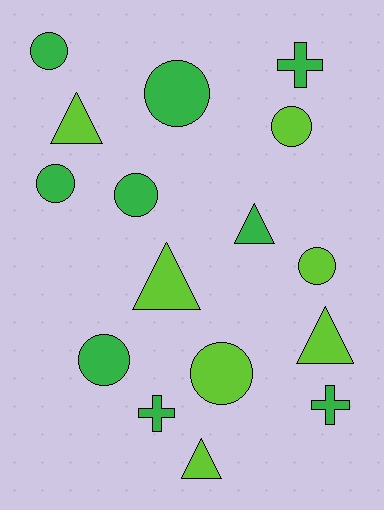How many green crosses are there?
There are 3 green crosses.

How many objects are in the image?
There are 16 objects.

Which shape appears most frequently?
Circle, with 8 objects.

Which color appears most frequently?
Green, with 9 objects.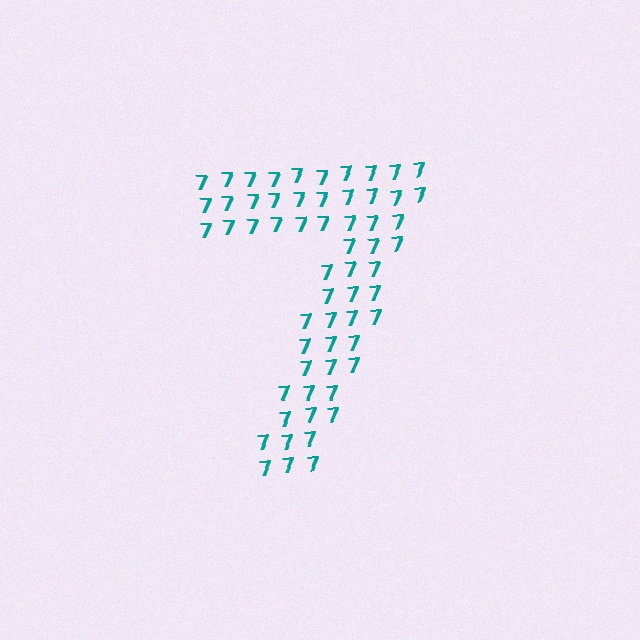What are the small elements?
The small elements are digit 7's.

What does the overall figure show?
The overall figure shows the digit 7.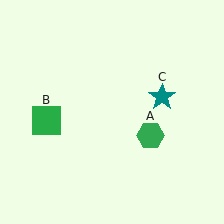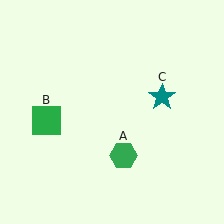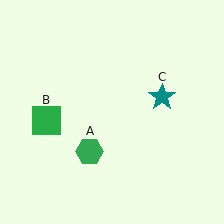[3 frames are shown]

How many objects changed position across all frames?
1 object changed position: green hexagon (object A).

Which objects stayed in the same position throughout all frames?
Green square (object B) and teal star (object C) remained stationary.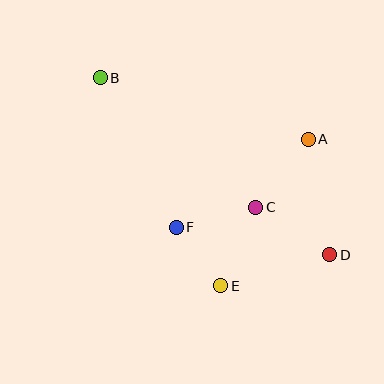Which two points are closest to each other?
Points E and F are closest to each other.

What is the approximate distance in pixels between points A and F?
The distance between A and F is approximately 159 pixels.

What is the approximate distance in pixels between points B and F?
The distance between B and F is approximately 167 pixels.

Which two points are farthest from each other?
Points B and D are farthest from each other.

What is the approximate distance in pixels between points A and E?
The distance between A and E is approximately 171 pixels.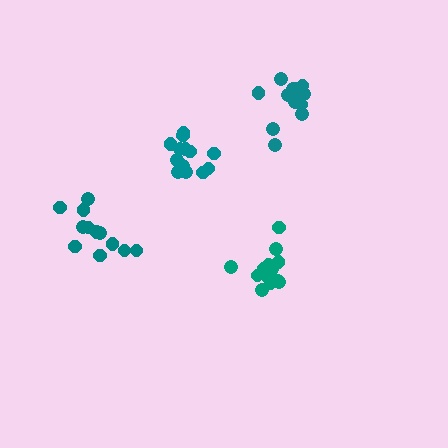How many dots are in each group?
Group 1: 13 dots, Group 2: 13 dots, Group 3: 14 dots, Group 4: 12 dots (52 total).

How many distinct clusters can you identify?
There are 4 distinct clusters.